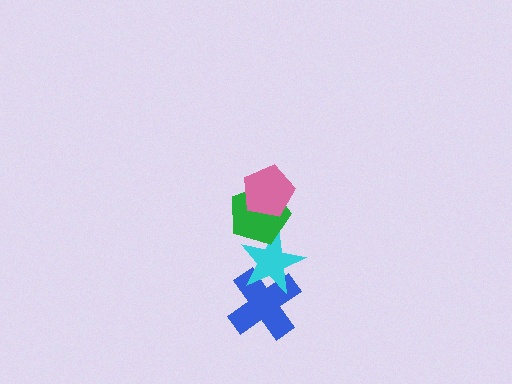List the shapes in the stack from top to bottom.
From top to bottom: the pink pentagon, the green pentagon, the cyan star, the blue cross.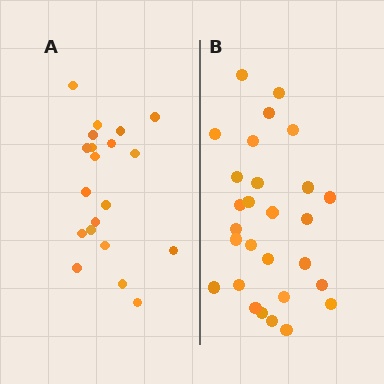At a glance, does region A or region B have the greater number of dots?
Region B (the right region) has more dots.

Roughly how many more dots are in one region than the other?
Region B has roughly 8 or so more dots than region A.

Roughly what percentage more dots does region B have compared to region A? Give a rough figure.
About 40% more.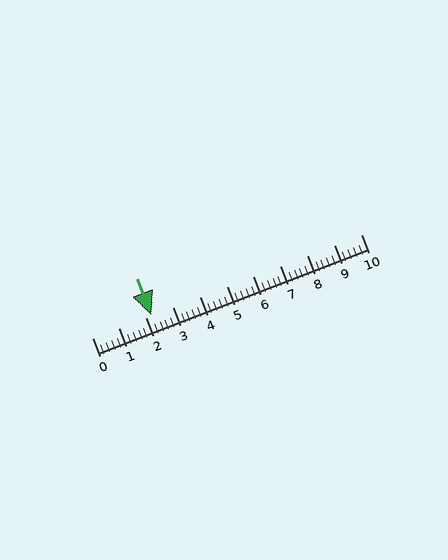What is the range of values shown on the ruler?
The ruler shows values from 0 to 10.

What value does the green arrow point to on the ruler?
The green arrow points to approximately 2.2.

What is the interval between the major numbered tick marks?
The major tick marks are spaced 1 units apart.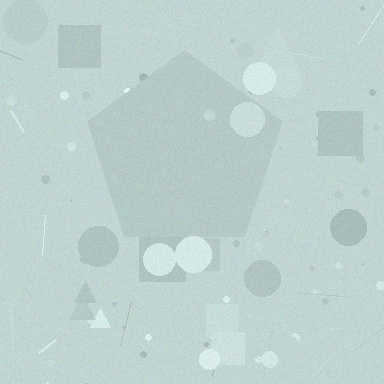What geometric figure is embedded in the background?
A pentagon is embedded in the background.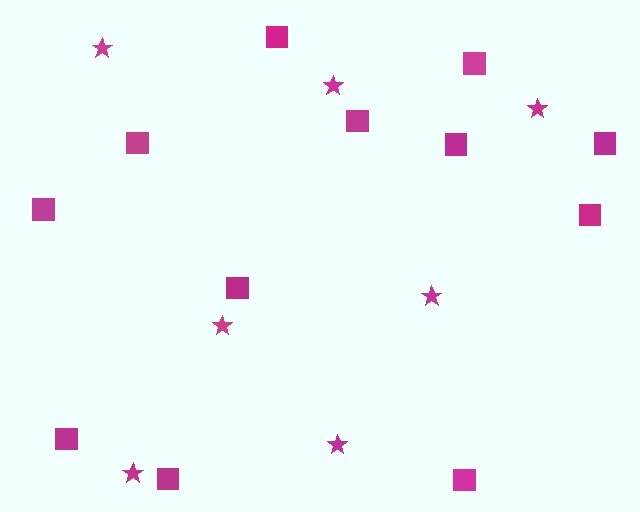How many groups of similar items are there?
There are 2 groups: one group of stars (7) and one group of squares (12).